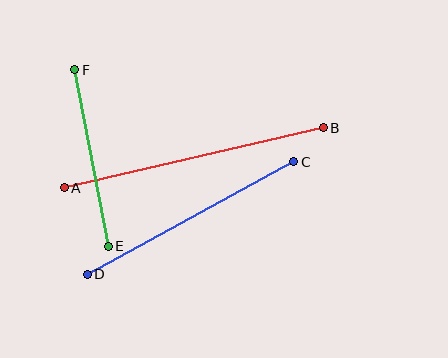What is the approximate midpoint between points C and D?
The midpoint is at approximately (190, 218) pixels.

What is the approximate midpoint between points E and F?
The midpoint is at approximately (91, 158) pixels.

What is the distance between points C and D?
The distance is approximately 235 pixels.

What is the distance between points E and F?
The distance is approximately 180 pixels.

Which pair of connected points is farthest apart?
Points A and B are farthest apart.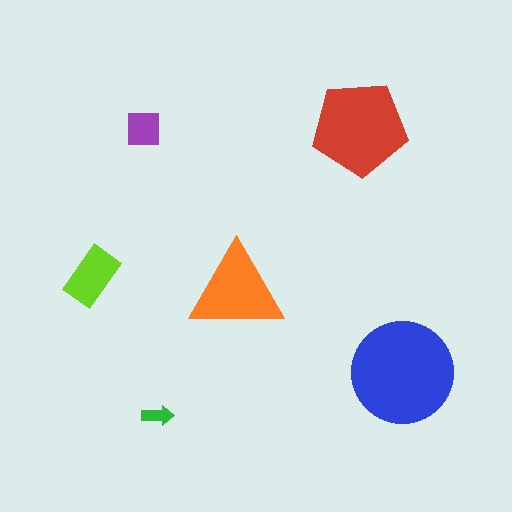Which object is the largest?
The blue circle.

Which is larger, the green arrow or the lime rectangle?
The lime rectangle.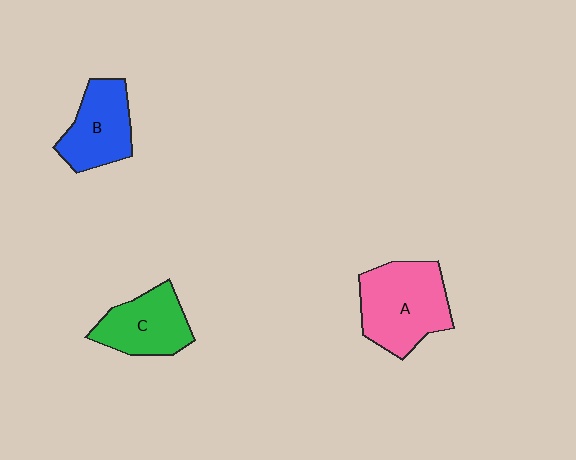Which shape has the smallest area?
Shape C (green).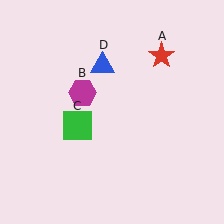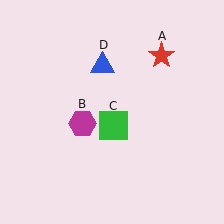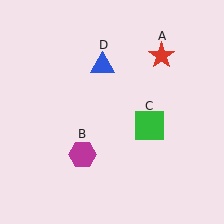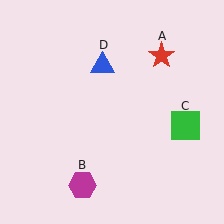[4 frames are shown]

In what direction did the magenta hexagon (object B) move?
The magenta hexagon (object B) moved down.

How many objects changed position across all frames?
2 objects changed position: magenta hexagon (object B), green square (object C).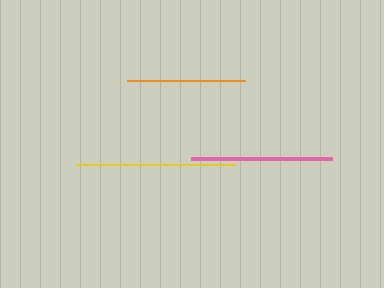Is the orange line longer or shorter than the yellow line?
The yellow line is longer than the orange line.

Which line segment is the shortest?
The orange line is the shortest at approximately 118 pixels.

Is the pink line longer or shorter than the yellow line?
The yellow line is longer than the pink line.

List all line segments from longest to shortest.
From longest to shortest: yellow, pink, orange.